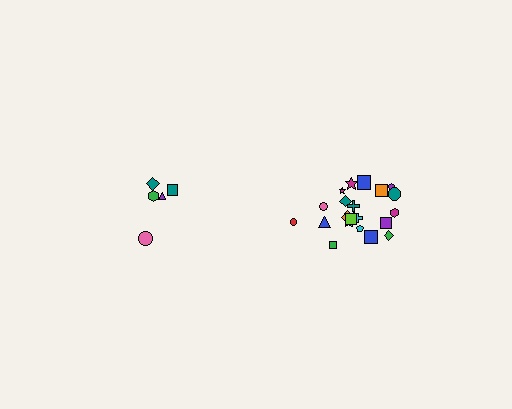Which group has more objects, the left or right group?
The right group.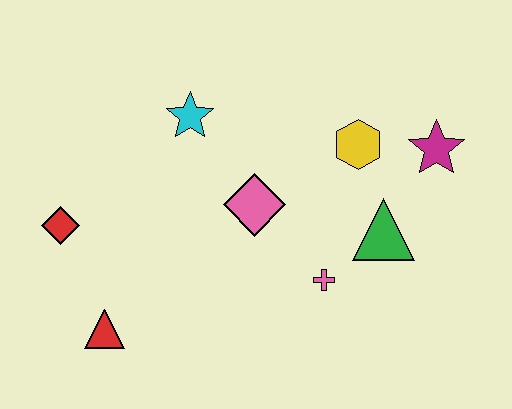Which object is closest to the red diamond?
The red triangle is closest to the red diamond.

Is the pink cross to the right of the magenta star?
No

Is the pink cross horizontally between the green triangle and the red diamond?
Yes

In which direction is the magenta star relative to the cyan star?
The magenta star is to the right of the cyan star.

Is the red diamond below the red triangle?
No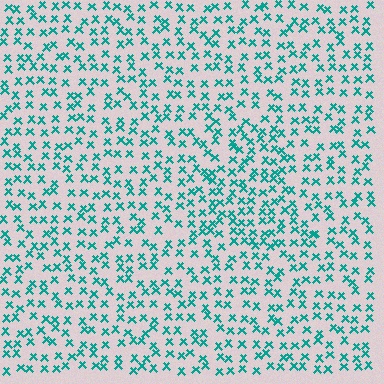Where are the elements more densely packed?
The elements are more densely packed inside the triangle boundary.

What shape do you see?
I see a triangle.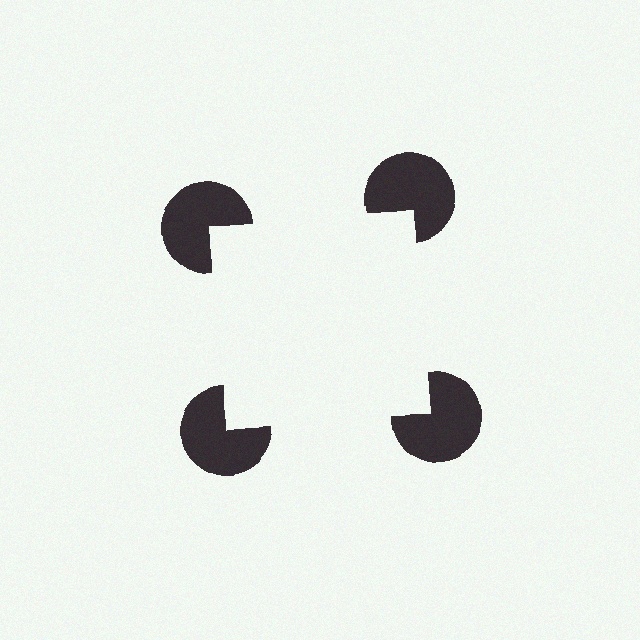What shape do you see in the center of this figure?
An illusory square — its edges are inferred from the aligned wedge cuts in the pac-man discs, not physically drawn.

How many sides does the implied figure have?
4 sides.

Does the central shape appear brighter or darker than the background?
It typically appears slightly brighter than the background, even though no actual brightness change is drawn.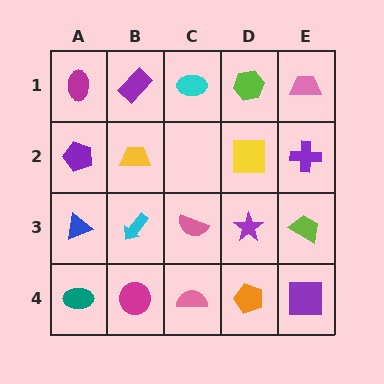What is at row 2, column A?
A purple pentagon.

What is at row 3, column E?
A lime trapezoid.